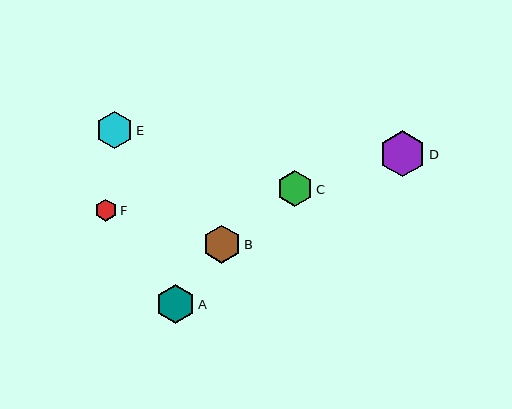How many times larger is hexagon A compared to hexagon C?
Hexagon A is approximately 1.1 times the size of hexagon C.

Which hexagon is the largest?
Hexagon D is the largest with a size of approximately 46 pixels.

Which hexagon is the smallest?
Hexagon F is the smallest with a size of approximately 22 pixels.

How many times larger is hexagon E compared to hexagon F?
Hexagon E is approximately 1.7 times the size of hexagon F.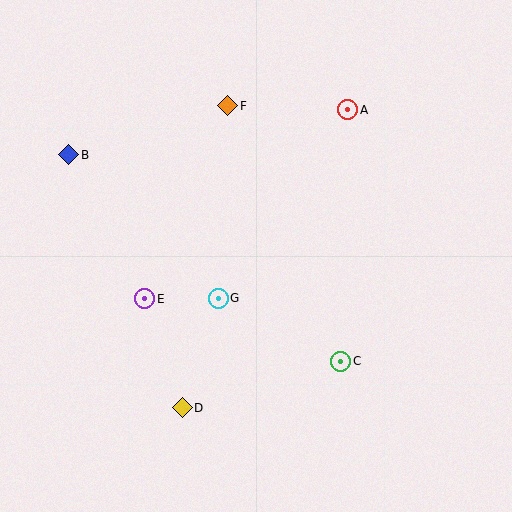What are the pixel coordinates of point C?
Point C is at (341, 361).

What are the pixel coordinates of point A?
Point A is at (348, 110).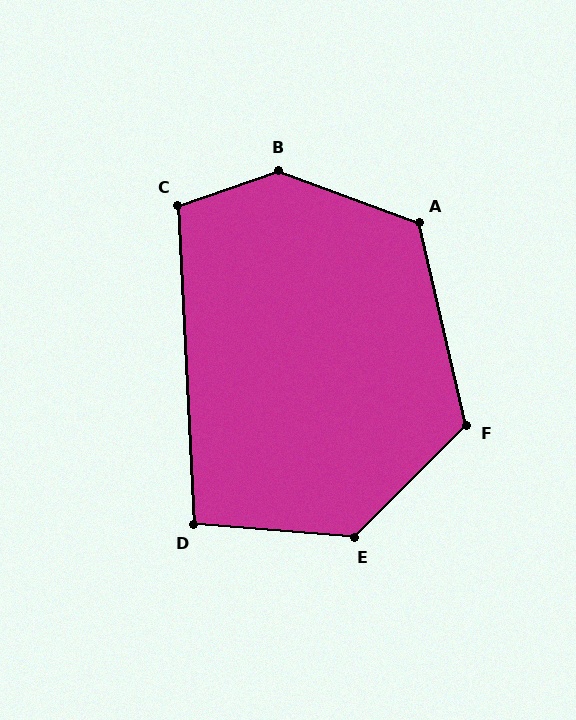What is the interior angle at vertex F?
Approximately 122 degrees (obtuse).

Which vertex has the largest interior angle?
B, at approximately 140 degrees.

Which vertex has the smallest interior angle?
D, at approximately 98 degrees.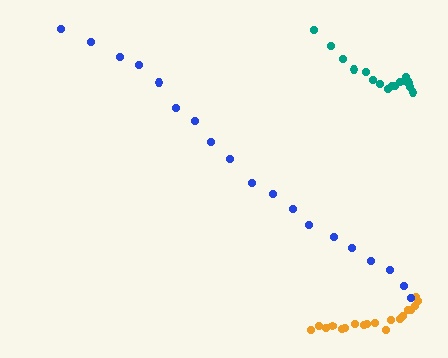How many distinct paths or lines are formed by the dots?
There are 3 distinct paths.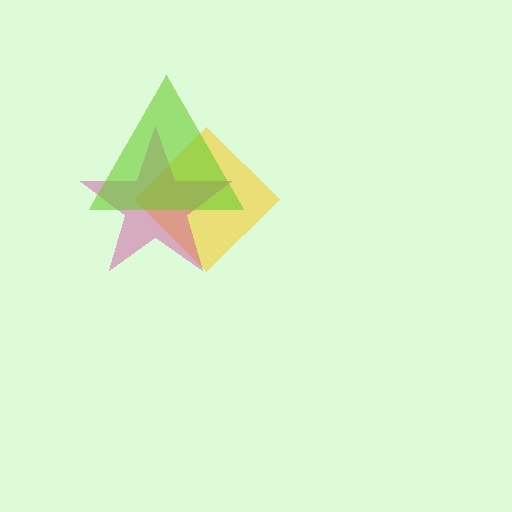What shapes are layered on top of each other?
The layered shapes are: a yellow diamond, a magenta star, a lime triangle.